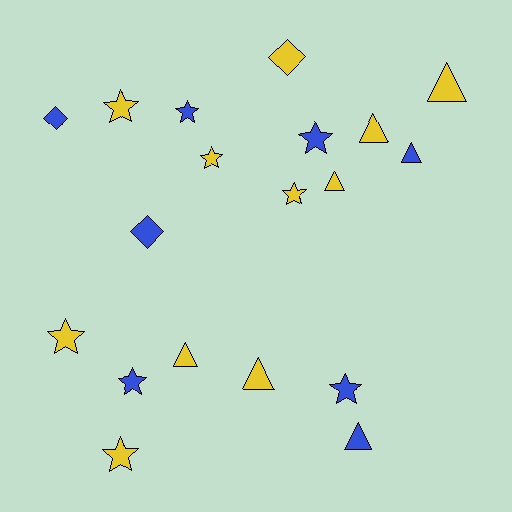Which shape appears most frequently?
Star, with 9 objects.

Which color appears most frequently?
Yellow, with 11 objects.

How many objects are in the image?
There are 19 objects.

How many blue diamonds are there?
There are 2 blue diamonds.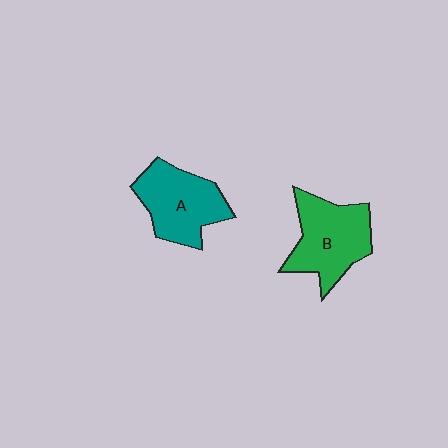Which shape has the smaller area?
Shape A (teal).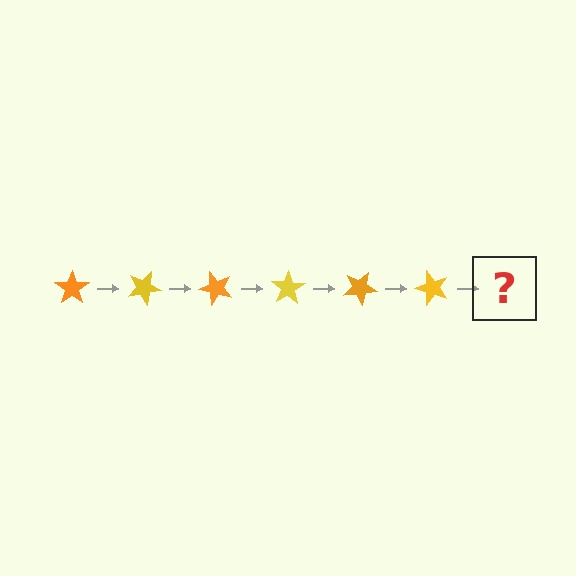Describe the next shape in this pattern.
It should be an orange star, rotated 150 degrees from the start.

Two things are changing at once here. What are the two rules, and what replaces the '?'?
The two rules are that it rotates 25 degrees each step and the color cycles through orange and yellow. The '?' should be an orange star, rotated 150 degrees from the start.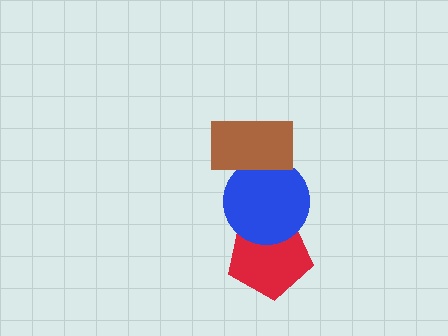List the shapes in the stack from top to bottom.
From top to bottom: the brown rectangle, the blue circle, the red pentagon.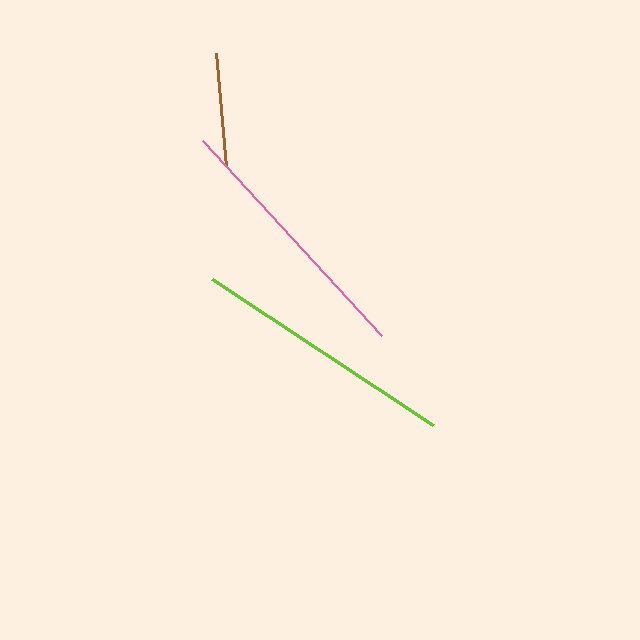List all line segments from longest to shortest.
From longest to shortest: pink, lime, brown.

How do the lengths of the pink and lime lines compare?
The pink and lime lines are approximately the same length.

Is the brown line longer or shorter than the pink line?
The pink line is longer than the brown line.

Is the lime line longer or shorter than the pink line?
The pink line is longer than the lime line.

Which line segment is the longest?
The pink line is the longest at approximately 265 pixels.